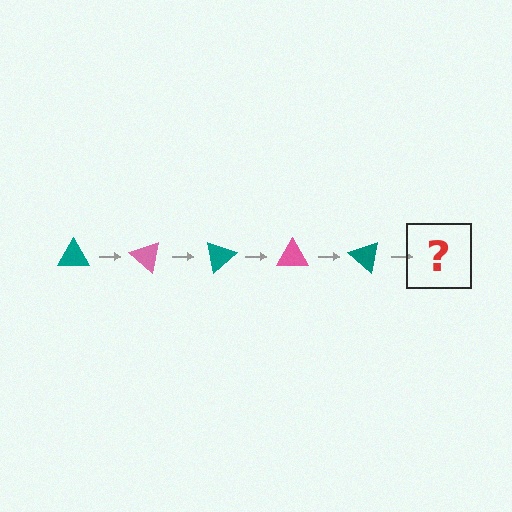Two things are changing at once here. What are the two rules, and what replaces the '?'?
The two rules are that it rotates 40 degrees each step and the color cycles through teal and pink. The '?' should be a pink triangle, rotated 200 degrees from the start.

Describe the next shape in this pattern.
It should be a pink triangle, rotated 200 degrees from the start.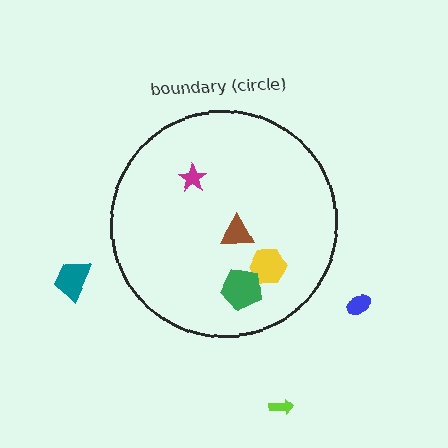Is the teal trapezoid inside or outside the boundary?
Outside.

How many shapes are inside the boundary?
4 inside, 3 outside.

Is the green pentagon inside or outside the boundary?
Inside.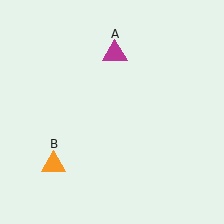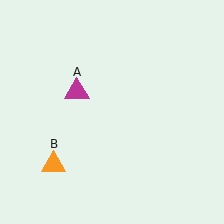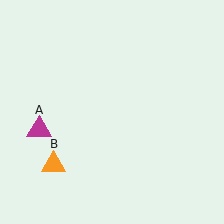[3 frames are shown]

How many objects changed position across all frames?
1 object changed position: magenta triangle (object A).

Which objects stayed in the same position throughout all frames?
Orange triangle (object B) remained stationary.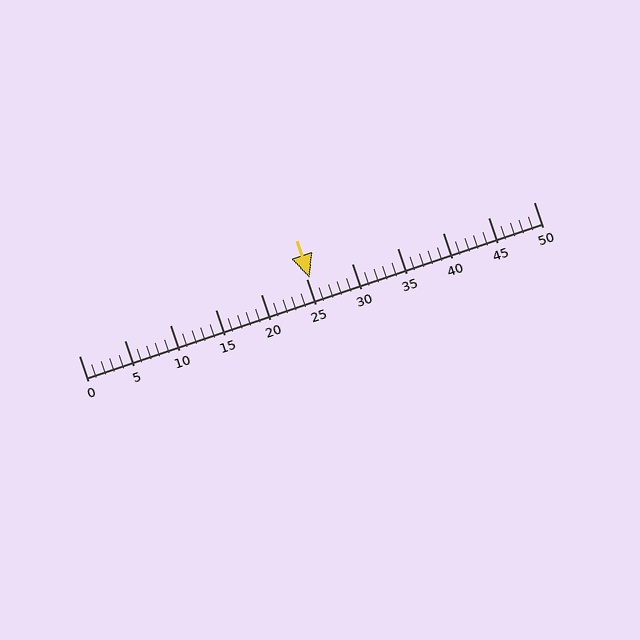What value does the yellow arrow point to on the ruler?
The yellow arrow points to approximately 25.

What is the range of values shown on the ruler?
The ruler shows values from 0 to 50.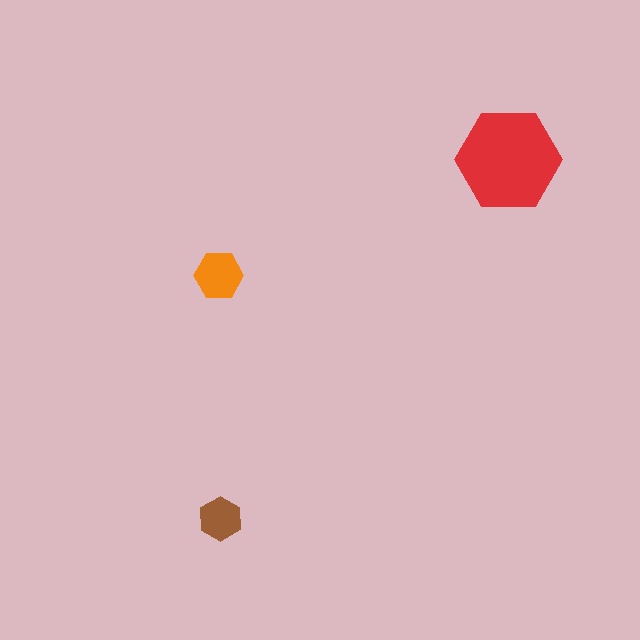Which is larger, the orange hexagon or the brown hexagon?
The orange one.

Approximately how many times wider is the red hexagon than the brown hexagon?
About 2.5 times wider.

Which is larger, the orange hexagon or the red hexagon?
The red one.